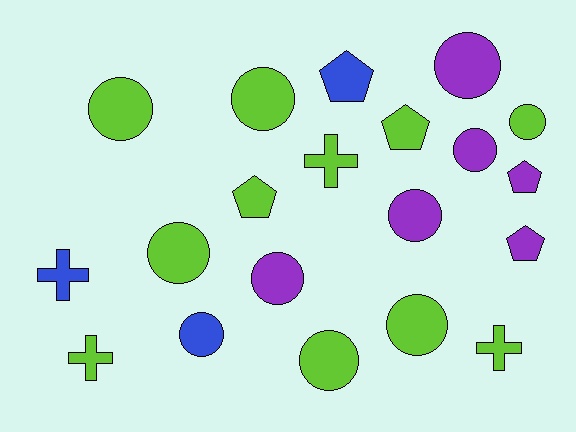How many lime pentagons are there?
There are 2 lime pentagons.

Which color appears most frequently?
Lime, with 11 objects.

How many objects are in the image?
There are 20 objects.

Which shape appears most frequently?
Circle, with 11 objects.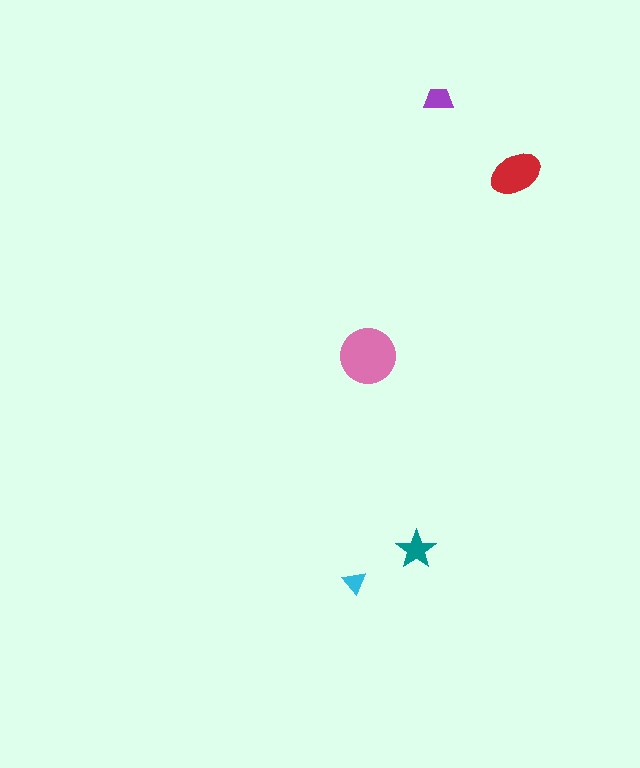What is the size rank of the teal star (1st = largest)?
3rd.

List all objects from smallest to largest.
The cyan triangle, the purple trapezoid, the teal star, the red ellipse, the pink circle.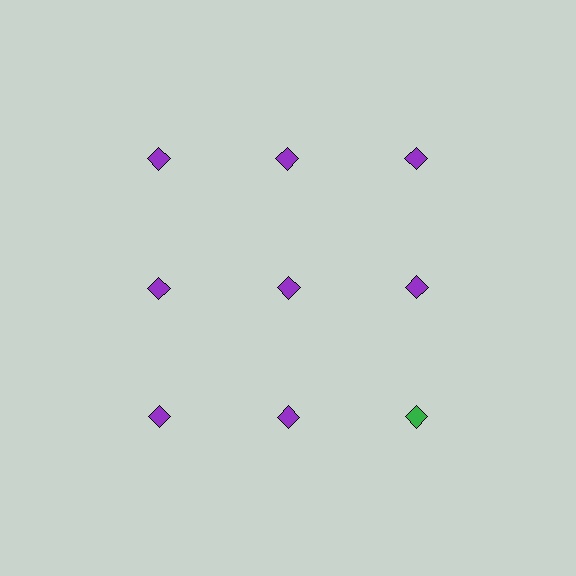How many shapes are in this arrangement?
There are 9 shapes arranged in a grid pattern.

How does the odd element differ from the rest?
It has a different color: green instead of purple.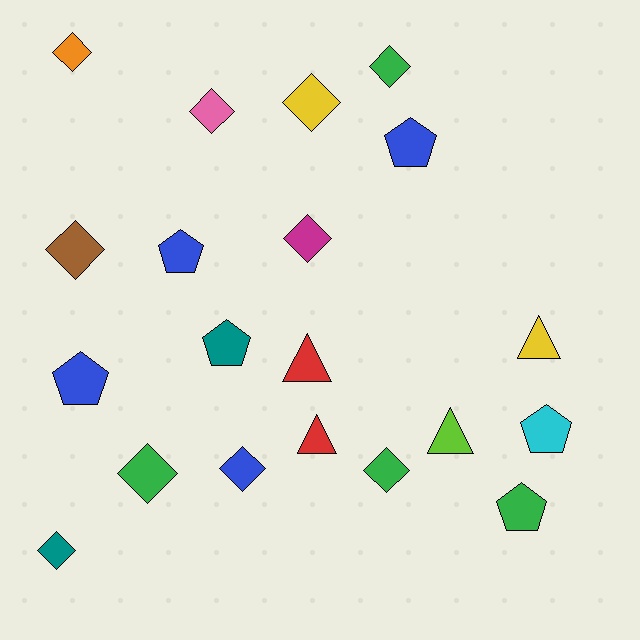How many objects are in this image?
There are 20 objects.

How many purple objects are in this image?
There are no purple objects.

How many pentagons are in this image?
There are 6 pentagons.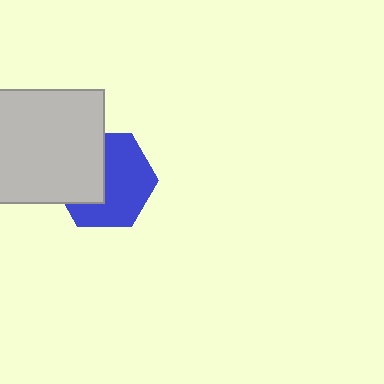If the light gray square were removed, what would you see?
You would see the complete blue hexagon.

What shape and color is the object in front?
The object in front is a light gray square.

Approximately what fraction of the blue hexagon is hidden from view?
Roughly 40% of the blue hexagon is hidden behind the light gray square.